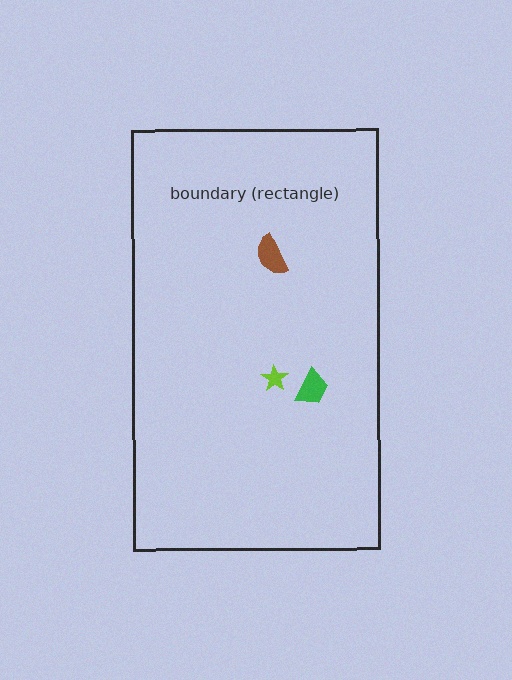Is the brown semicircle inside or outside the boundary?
Inside.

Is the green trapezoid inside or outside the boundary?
Inside.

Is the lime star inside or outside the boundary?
Inside.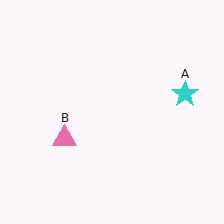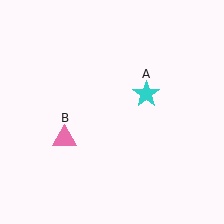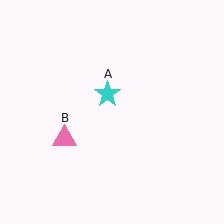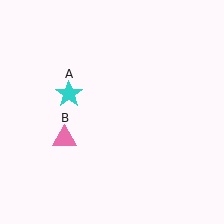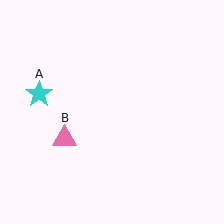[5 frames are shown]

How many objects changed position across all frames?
1 object changed position: cyan star (object A).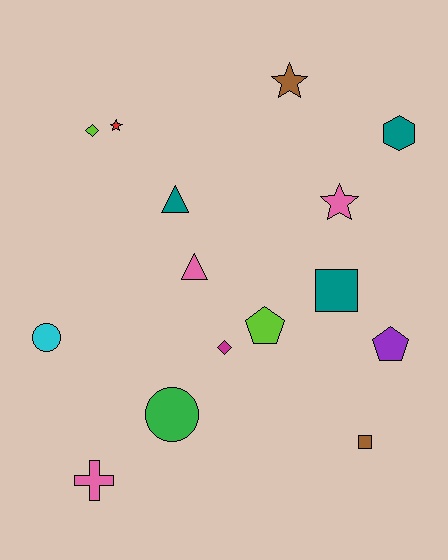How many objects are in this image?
There are 15 objects.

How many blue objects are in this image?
There are no blue objects.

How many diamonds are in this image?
There are 2 diamonds.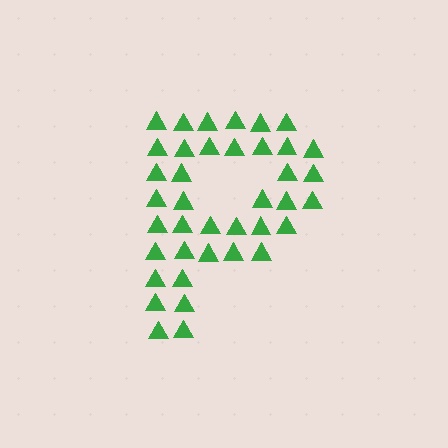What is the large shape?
The large shape is the letter P.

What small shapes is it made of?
It is made of small triangles.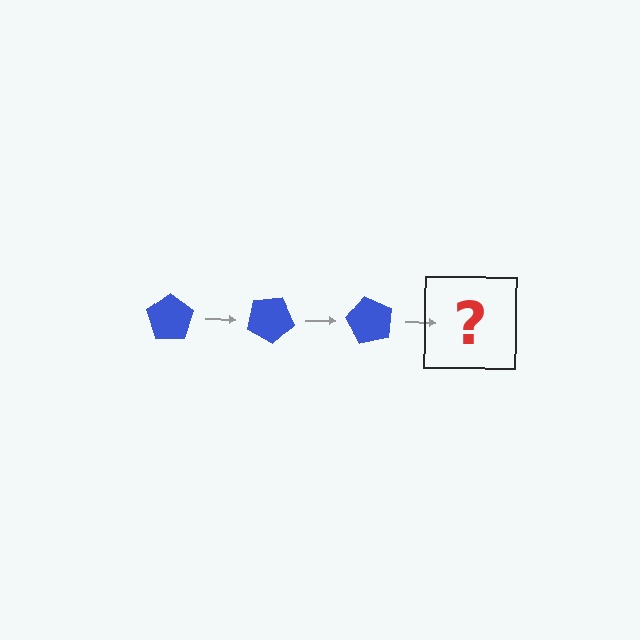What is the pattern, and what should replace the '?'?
The pattern is that the pentagon rotates 30 degrees each step. The '?' should be a blue pentagon rotated 90 degrees.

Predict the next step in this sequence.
The next step is a blue pentagon rotated 90 degrees.